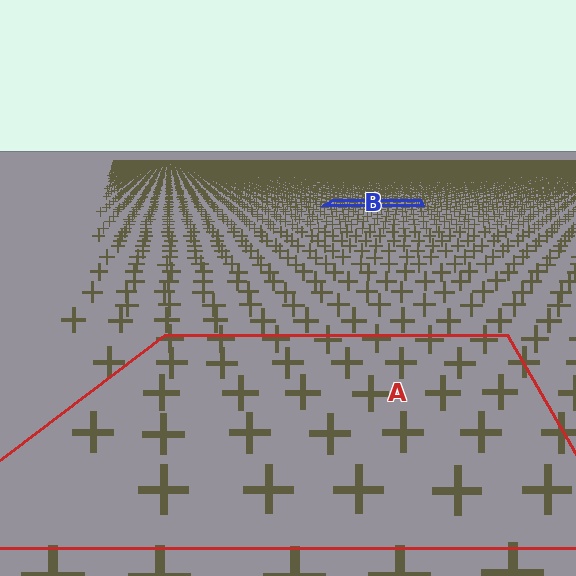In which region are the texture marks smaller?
The texture marks are smaller in region B, because it is farther away.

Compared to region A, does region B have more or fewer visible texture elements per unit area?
Region B has more texture elements per unit area — they are packed more densely because it is farther away.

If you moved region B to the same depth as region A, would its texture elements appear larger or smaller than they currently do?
They would appear larger. At a closer depth, the same texture elements are projected at a bigger on-screen size.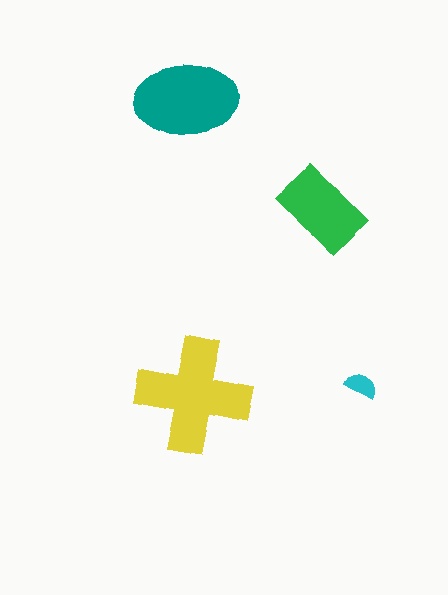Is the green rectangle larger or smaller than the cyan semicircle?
Larger.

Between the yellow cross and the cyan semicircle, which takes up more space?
The yellow cross.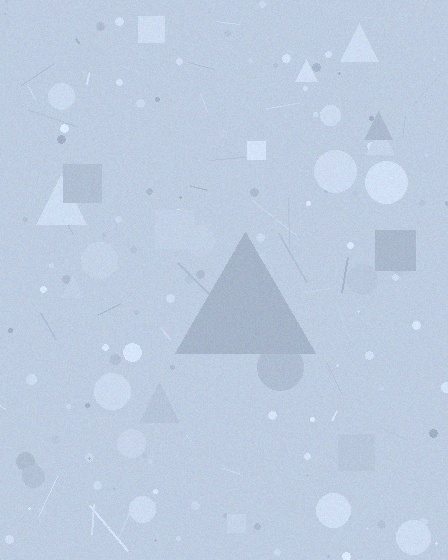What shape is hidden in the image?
A triangle is hidden in the image.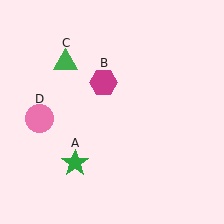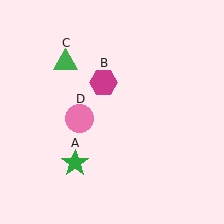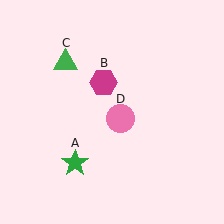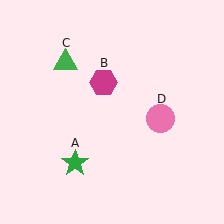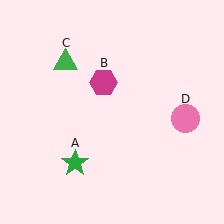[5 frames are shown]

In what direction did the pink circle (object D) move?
The pink circle (object D) moved right.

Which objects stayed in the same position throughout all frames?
Green star (object A) and magenta hexagon (object B) and green triangle (object C) remained stationary.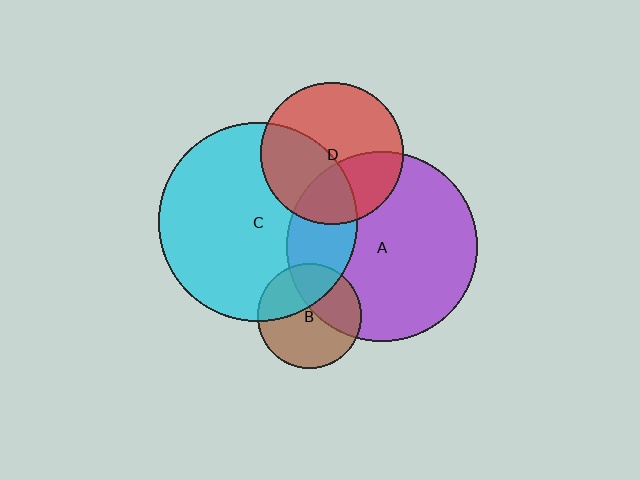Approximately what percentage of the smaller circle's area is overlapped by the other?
Approximately 25%.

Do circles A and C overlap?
Yes.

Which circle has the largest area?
Circle C (cyan).